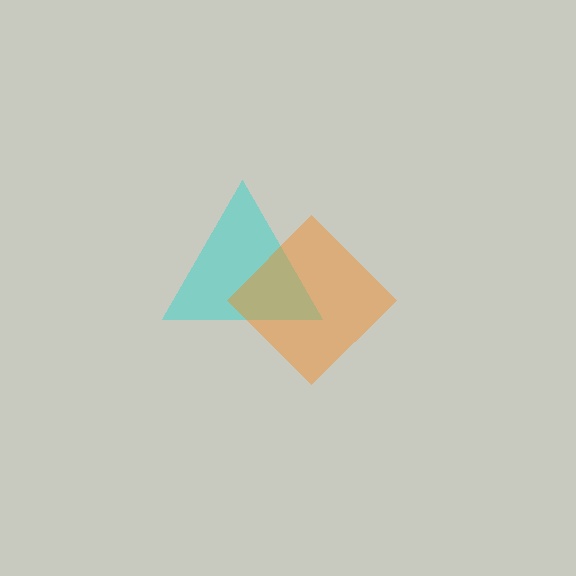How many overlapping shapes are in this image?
There are 2 overlapping shapes in the image.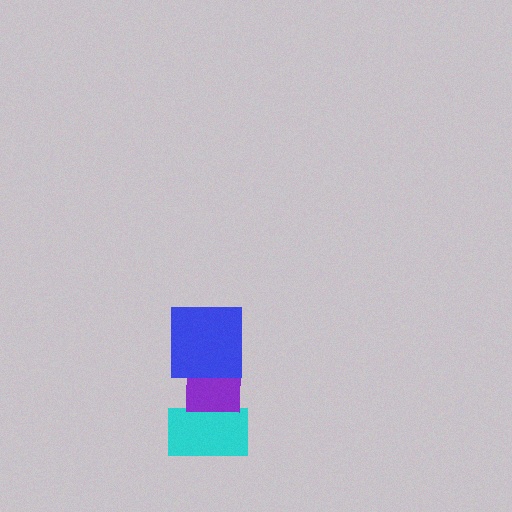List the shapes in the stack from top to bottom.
From top to bottom: the blue square, the purple square, the cyan rectangle.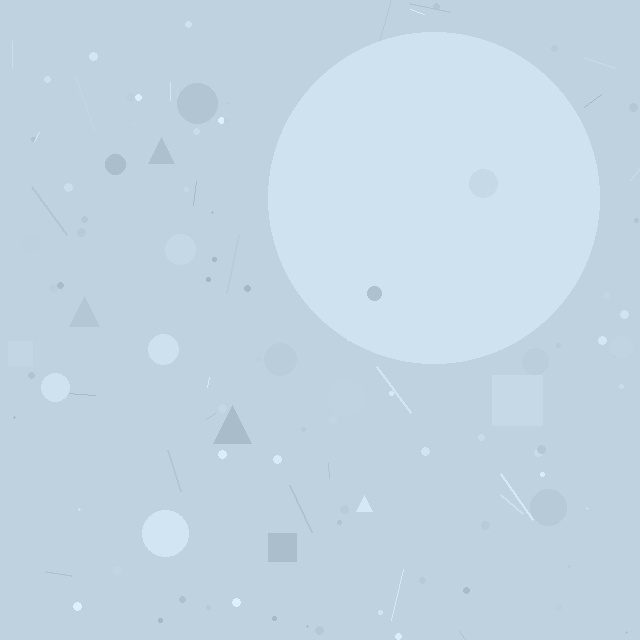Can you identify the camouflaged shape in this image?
The camouflaged shape is a circle.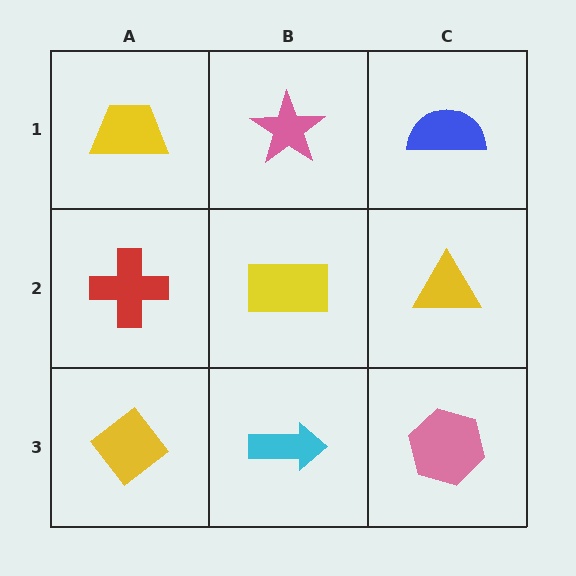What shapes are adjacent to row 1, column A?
A red cross (row 2, column A), a pink star (row 1, column B).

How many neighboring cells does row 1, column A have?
2.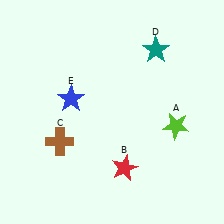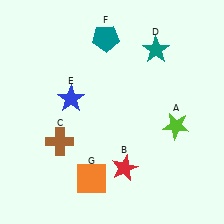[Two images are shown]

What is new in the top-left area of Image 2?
A teal pentagon (F) was added in the top-left area of Image 2.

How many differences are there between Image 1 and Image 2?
There are 2 differences between the two images.